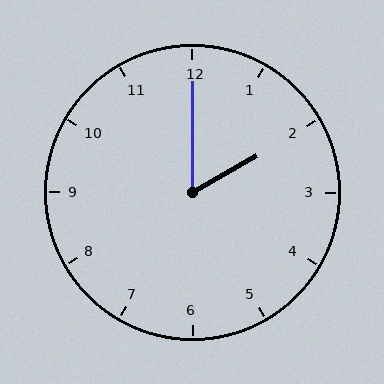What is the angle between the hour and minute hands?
Approximately 60 degrees.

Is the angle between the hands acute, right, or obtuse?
It is acute.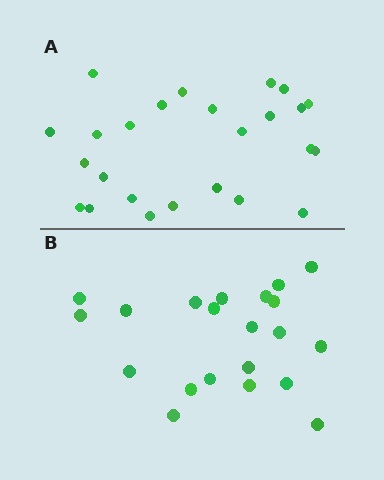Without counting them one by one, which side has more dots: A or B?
Region A (the top region) has more dots.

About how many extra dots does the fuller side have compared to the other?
Region A has about 4 more dots than region B.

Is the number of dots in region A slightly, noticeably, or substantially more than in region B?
Region A has only slightly more — the two regions are fairly close. The ratio is roughly 1.2 to 1.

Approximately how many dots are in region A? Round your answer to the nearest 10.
About 20 dots. (The exact count is 25, which rounds to 20.)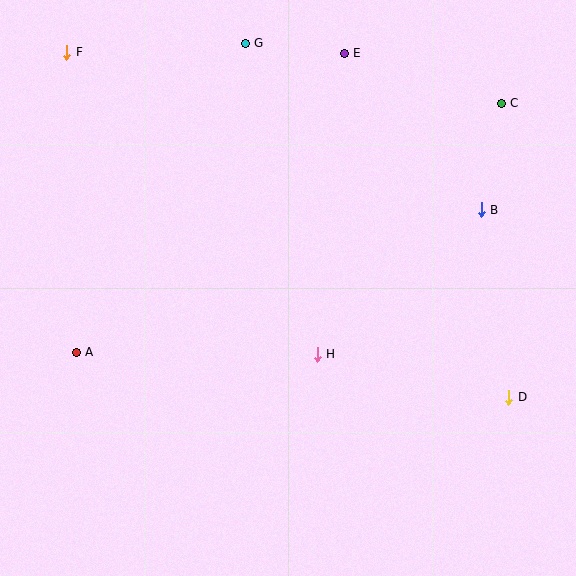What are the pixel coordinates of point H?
Point H is at (317, 354).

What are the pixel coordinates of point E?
Point E is at (344, 53).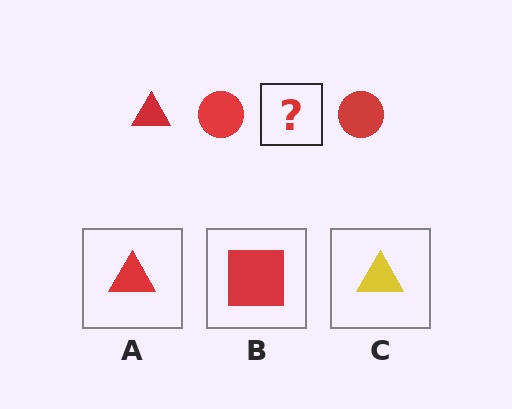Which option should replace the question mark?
Option A.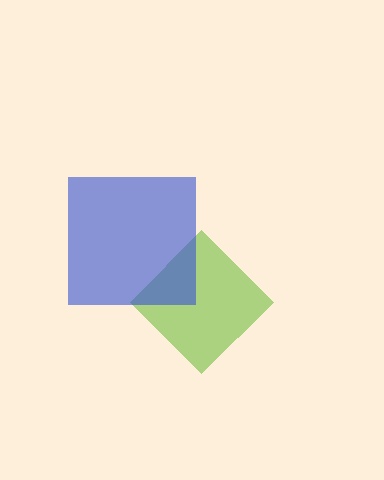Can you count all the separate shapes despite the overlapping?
Yes, there are 2 separate shapes.